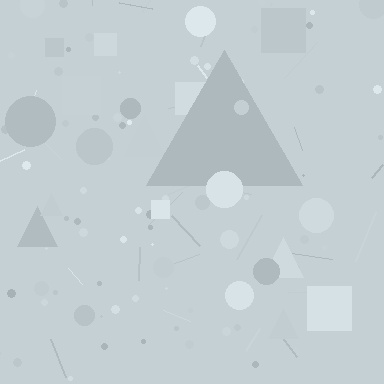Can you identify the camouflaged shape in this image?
The camouflaged shape is a triangle.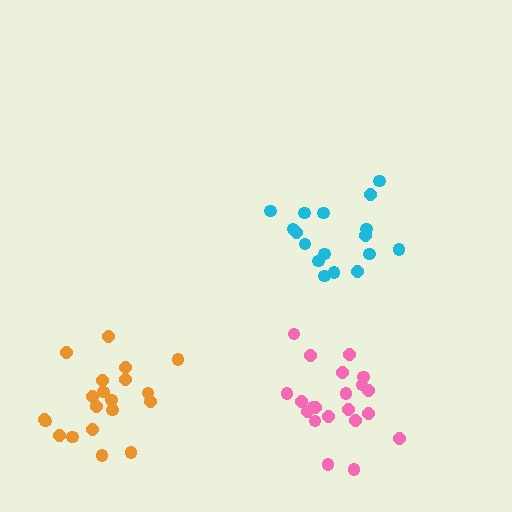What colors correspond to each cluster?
The clusters are colored: cyan, orange, pink.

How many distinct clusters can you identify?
There are 3 distinct clusters.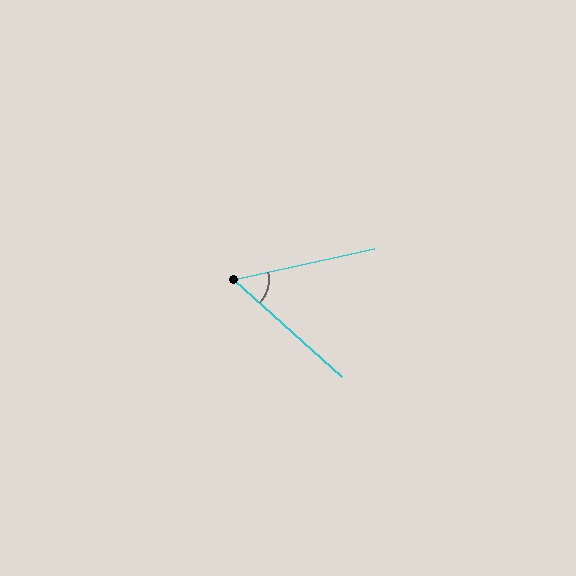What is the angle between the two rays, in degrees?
Approximately 54 degrees.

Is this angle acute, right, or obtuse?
It is acute.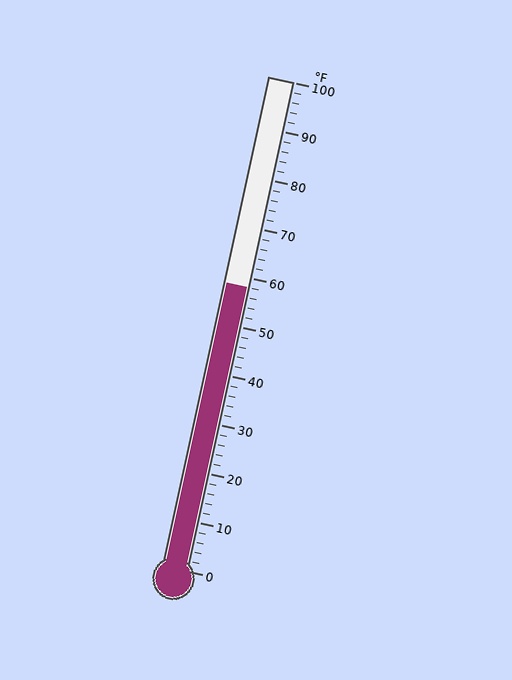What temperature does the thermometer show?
The thermometer shows approximately 58°F.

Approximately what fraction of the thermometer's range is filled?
The thermometer is filled to approximately 60% of its range.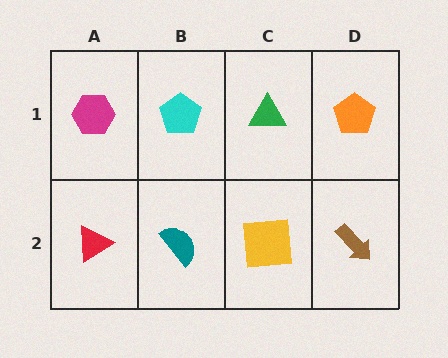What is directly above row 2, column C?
A green triangle.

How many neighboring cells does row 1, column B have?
3.